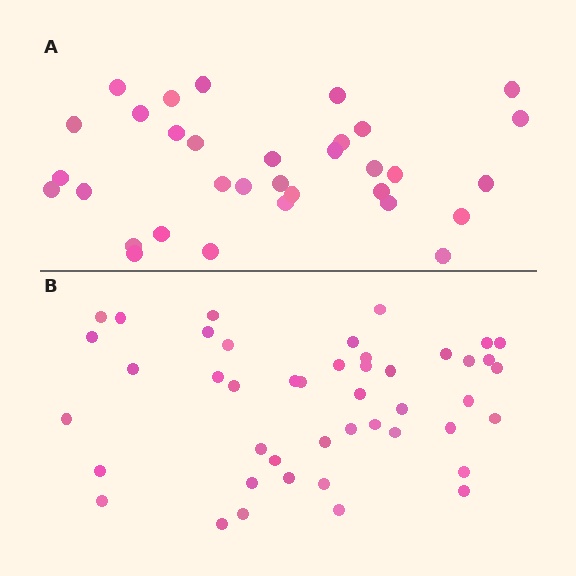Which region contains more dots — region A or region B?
Region B (the bottom region) has more dots.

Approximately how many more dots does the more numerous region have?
Region B has roughly 12 or so more dots than region A.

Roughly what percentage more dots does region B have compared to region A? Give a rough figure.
About 35% more.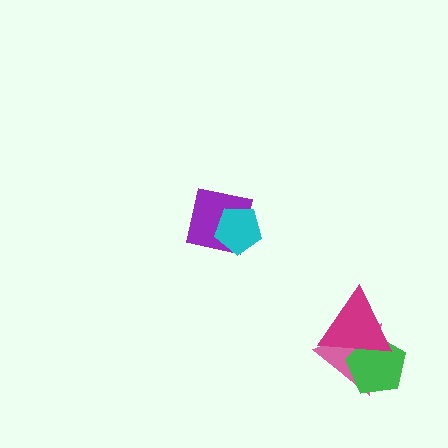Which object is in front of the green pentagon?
The magenta triangle is in front of the green pentagon.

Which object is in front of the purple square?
The cyan pentagon is in front of the purple square.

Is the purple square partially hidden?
Yes, it is partially covered by another shape.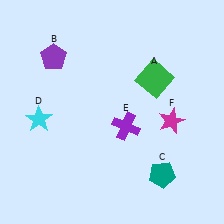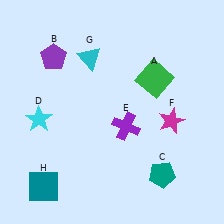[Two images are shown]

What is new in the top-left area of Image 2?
A cyan triangle (G) was added in the top-left area of Image 2.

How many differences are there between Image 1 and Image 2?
There are 2 differences between the two images.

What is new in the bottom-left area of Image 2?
A teal square (H) was added in the bottom-left area of Image 2.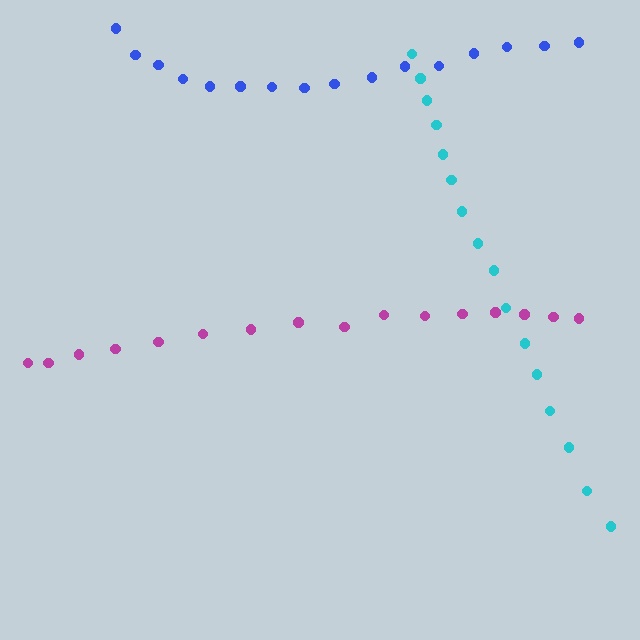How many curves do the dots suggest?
There are 3 distinct paths.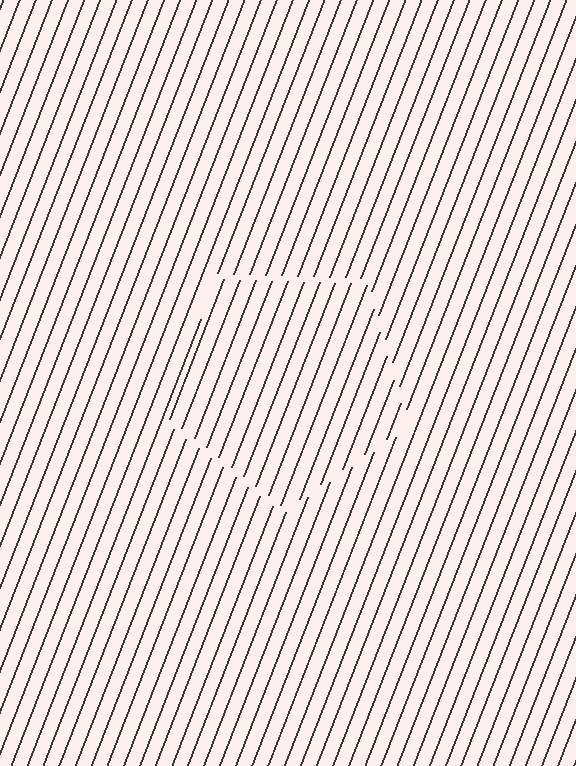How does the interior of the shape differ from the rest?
The interior of the shape contains the same grating, shifted by half a period — the contour is defined by the phase discontinuity where line-ends from the inner and outer gratings abut.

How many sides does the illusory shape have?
5 sides — the line-ends trace a pentagon.